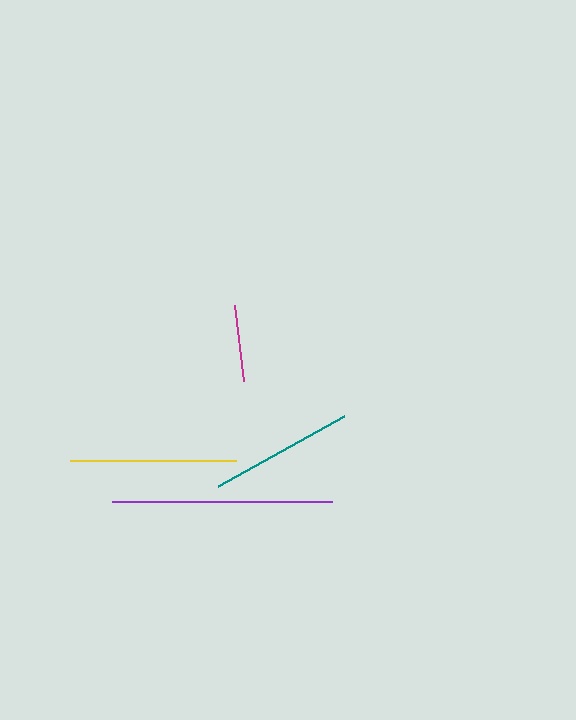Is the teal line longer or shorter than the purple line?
The purple line is longer than the teal line.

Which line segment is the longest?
The purple line is the longest at approximately 220 pixels.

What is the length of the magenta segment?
The magenta segment is approximately 77 pixels long.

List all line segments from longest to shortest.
From longest to shortest: purple, yellow, teal, magenta.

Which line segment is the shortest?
The magenta line is the shortest at approximately 77 pixels.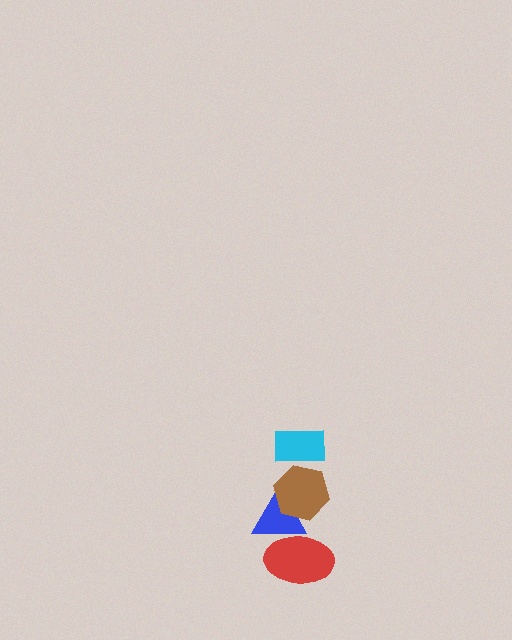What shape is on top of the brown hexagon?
The cyan rectangle is on top of the brown hexagon.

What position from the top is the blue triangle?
The blue triangle is 3rd from the top.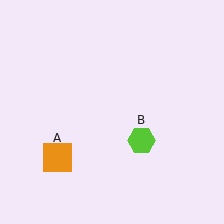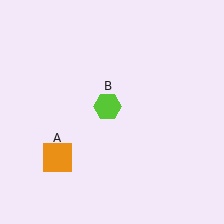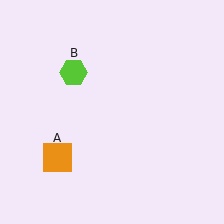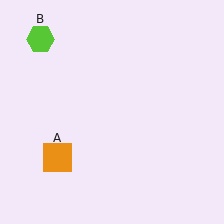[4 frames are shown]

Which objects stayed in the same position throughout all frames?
Orange square (object A) remained stationary.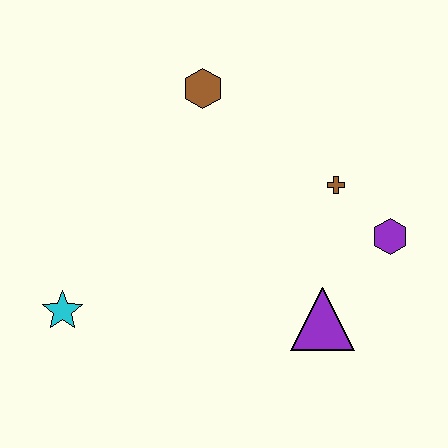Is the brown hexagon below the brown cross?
No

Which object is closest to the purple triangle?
The purple hexagon is closest to the purple triangle.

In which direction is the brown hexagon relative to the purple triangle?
The brown hexagon is above the purple triangle.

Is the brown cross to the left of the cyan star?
No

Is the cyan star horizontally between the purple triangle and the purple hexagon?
No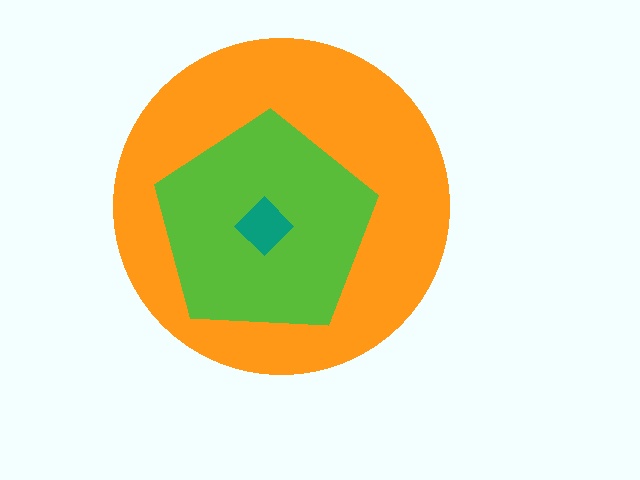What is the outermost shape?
The orange circle.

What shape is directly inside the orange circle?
The lime pentagon.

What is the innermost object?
The teal diamond.